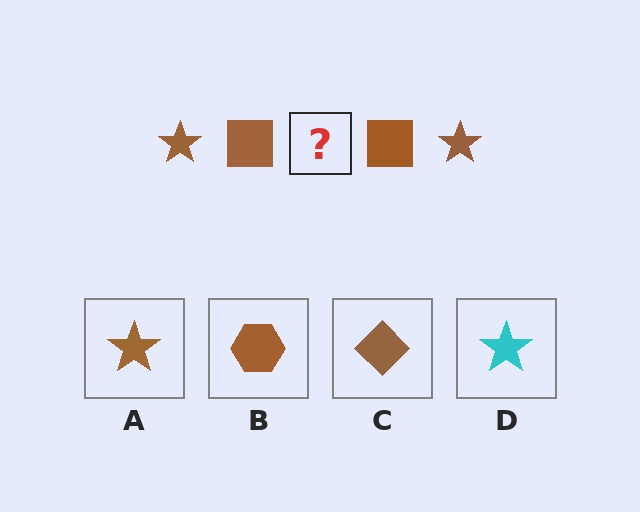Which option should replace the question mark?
Option A.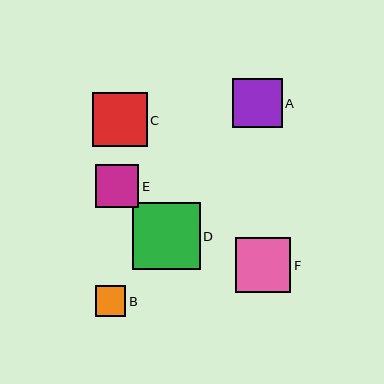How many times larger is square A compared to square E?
Square A is approximately 1.1 times the size of square E.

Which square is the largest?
Square D is the largest with a size of approximately 67 pixels.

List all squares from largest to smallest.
From largest to smallest: D, F, C, A, E, B.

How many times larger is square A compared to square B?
Square A is approximately 1.6 times the size of square B.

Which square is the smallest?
Square B is the smallest with a size of approximately 30 pixels.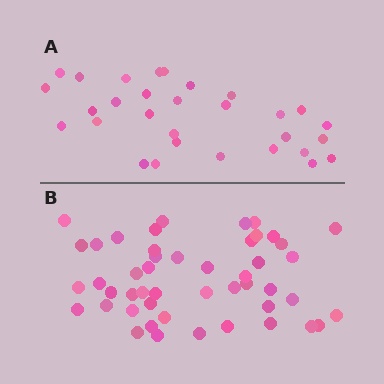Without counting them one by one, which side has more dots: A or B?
Region B (the bottom region) has more dots.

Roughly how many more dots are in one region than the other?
Region B has approximately 20 more dots than region A.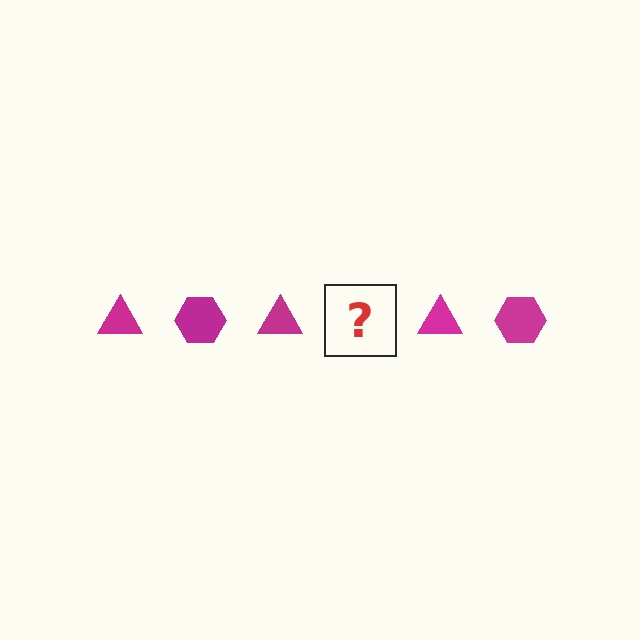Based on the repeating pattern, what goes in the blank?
The blank should be a magenta hexagon.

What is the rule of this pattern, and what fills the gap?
The rule is that the pattern cycles through triangle, hexagon shapes in magenta. The gap should be filled with a magenta hexagon.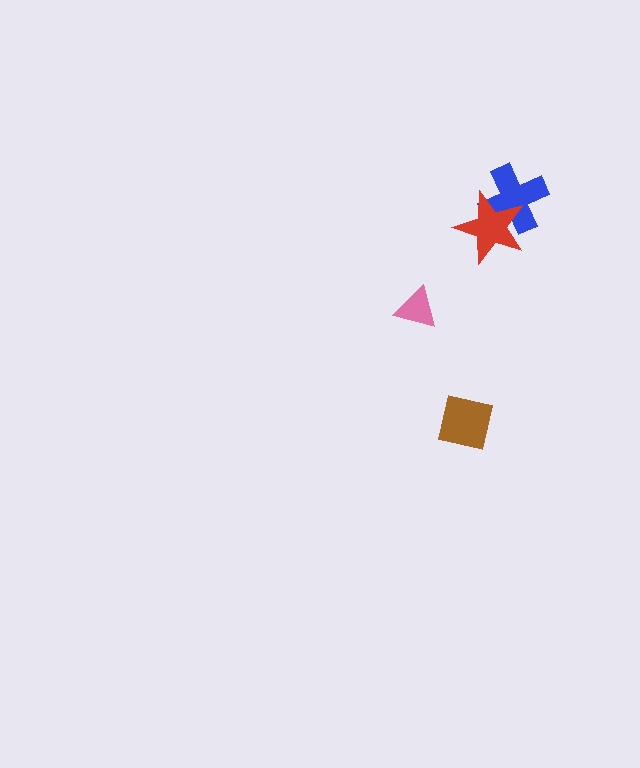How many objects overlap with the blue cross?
1 object overlaps with the blue cross.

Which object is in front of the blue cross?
The red star is in front of the blue cross.